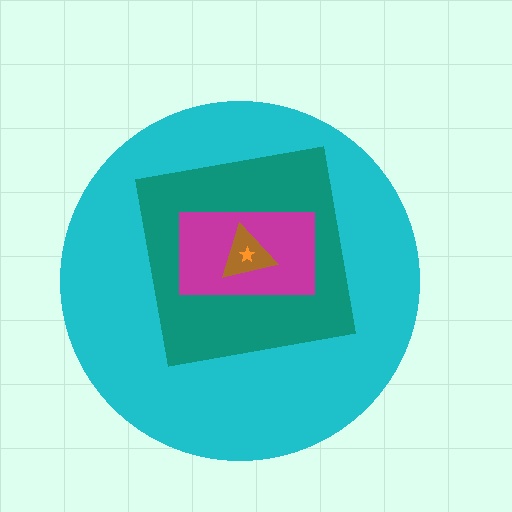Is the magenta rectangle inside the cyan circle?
Yes.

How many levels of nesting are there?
5.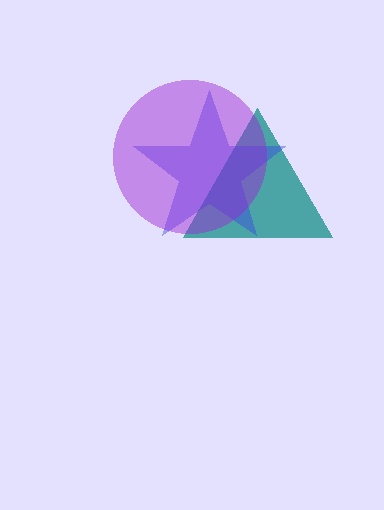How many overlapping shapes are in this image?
There are 3 overlapping shapes in the image.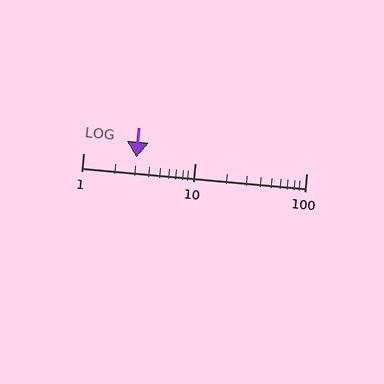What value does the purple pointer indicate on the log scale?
The pointer indicates approximately 3.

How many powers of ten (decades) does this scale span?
The scale spans 2 decades, from 1 to 100.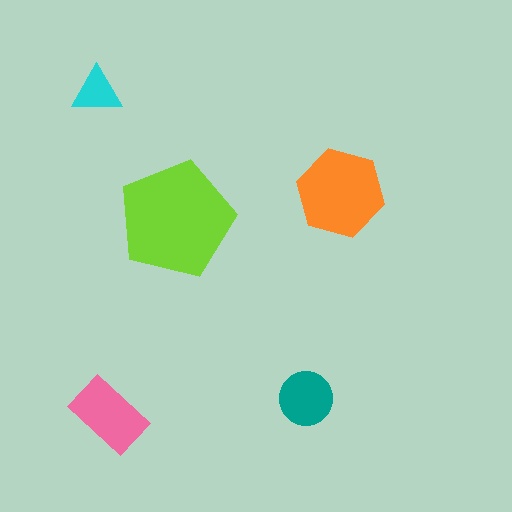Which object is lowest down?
The pink rectangle is bottommost.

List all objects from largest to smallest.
The lime pentagon, the orange hexagon, the pink rectangle, the teal circle, the cyan triangle.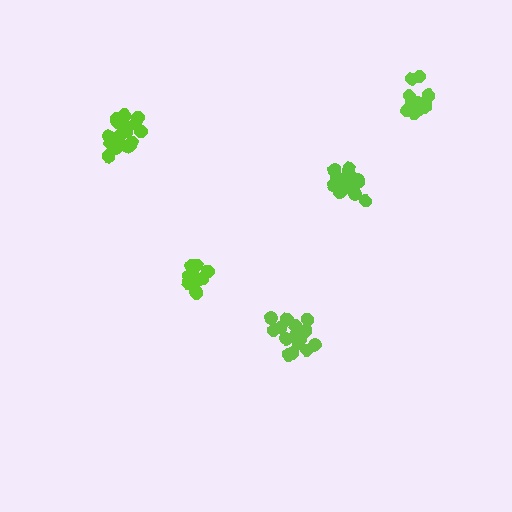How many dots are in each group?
Group 1: 13 dots, Group 2: 11 dots, Group 3: 14 dots, Group 4: 17 dots, Group 5: 16 dots (71 total).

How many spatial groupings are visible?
There are 5 spatial groupings.